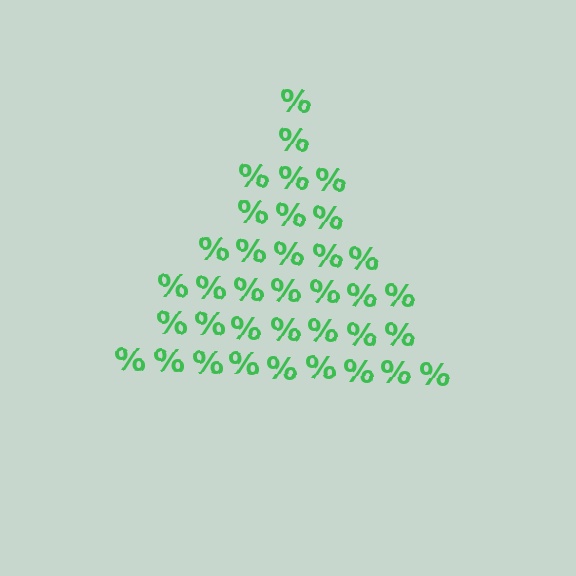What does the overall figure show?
The overall figure shows a triangle.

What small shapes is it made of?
It is made of small percent signs.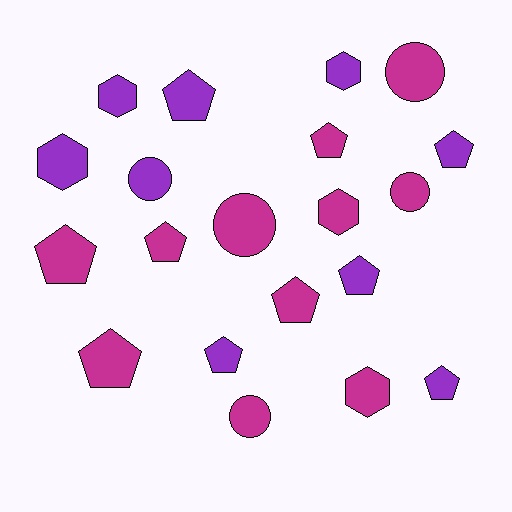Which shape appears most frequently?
Pentagon, with 10 objects.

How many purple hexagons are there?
There are 3 purple hexagons.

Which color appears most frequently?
Magenta, with 11 objects.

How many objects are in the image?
There are 20 objects.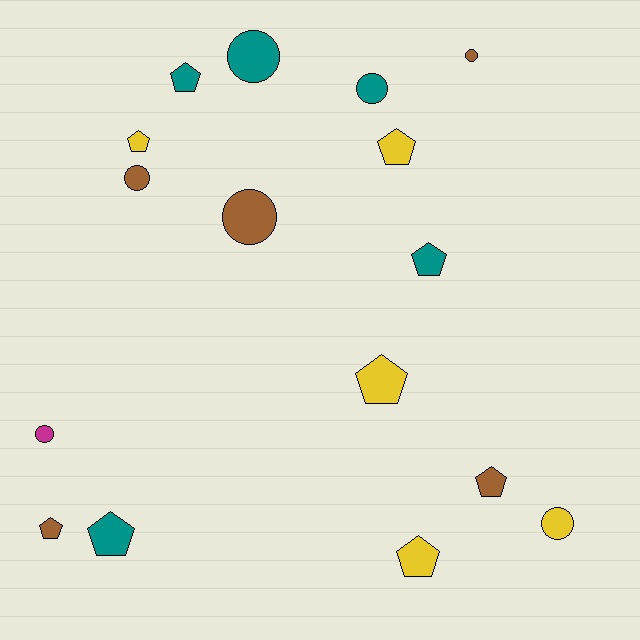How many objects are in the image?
There are 16 objects.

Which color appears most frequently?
Brown, with 5 objects.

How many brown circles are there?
There are 3 brown circles.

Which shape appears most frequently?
Pentagon, with 9 objects.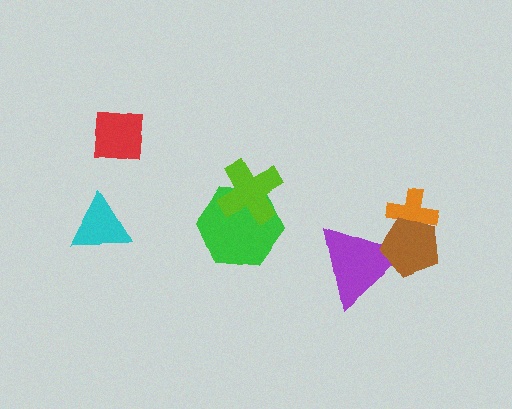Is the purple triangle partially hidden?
Yes, it is partially covered by another shape.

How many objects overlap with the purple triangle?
1 object overlaps with the purple triangle.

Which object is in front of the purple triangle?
The brown pentagon is in front of the purple triangle.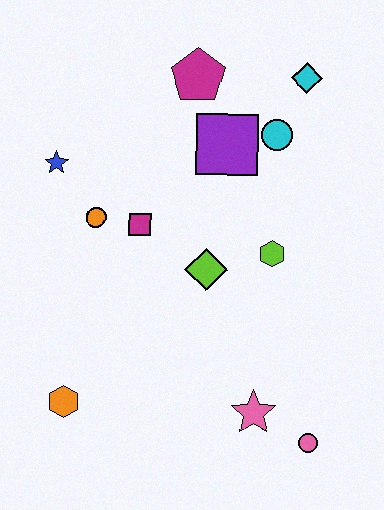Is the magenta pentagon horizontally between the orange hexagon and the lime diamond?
Yes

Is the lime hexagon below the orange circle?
Yes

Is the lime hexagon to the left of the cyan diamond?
Yes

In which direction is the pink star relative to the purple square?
The pink star is below the purple square.